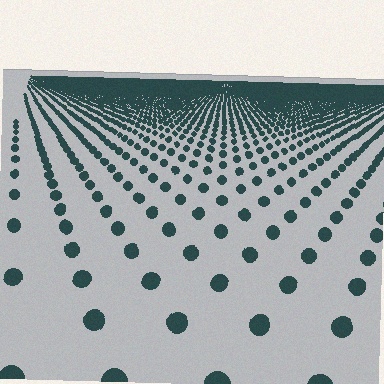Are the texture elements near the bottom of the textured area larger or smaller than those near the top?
Larger. Near the bottom, elements are closer to the viewer and appear at a bigger on-screen size.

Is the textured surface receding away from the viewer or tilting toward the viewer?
The surface is receding away from the viewer. Texture elements get smaller and denser toward the top.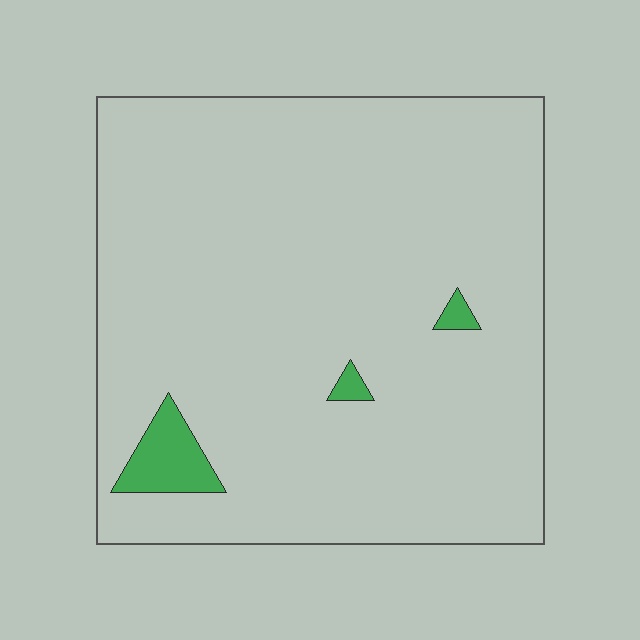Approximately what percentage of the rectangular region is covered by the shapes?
Approximately 5%.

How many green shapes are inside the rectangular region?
3.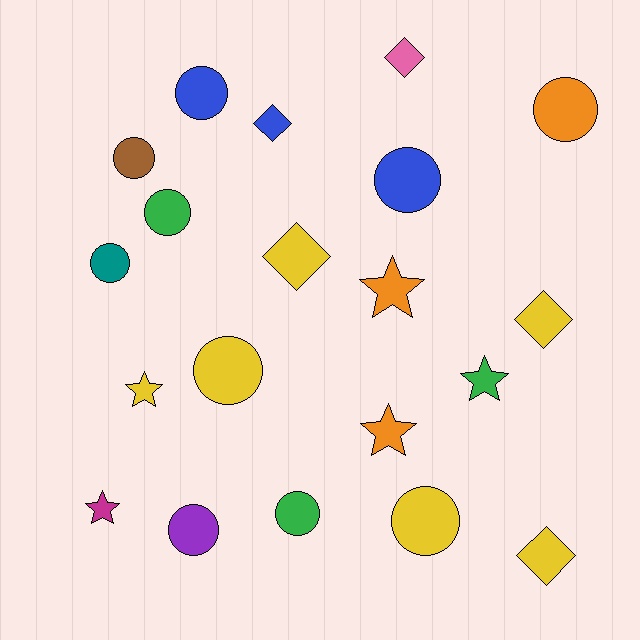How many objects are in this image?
There are 20 objects.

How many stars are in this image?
There are 5 stars.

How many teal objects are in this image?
There is 1 teal object.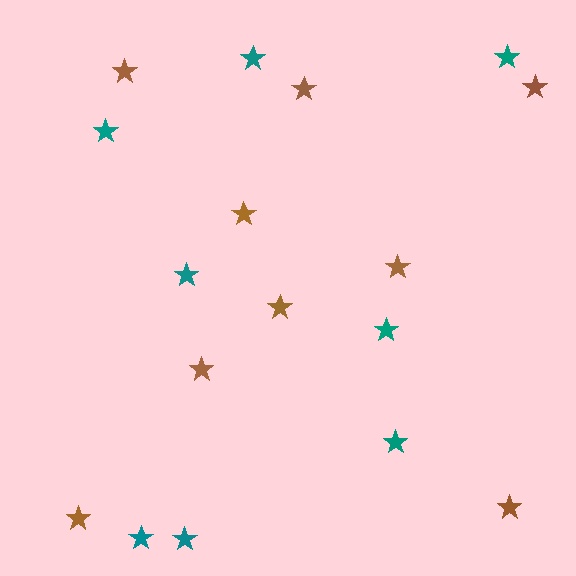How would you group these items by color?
There are 2 groups: one group of brown stars (9) and one group of teal stars (8).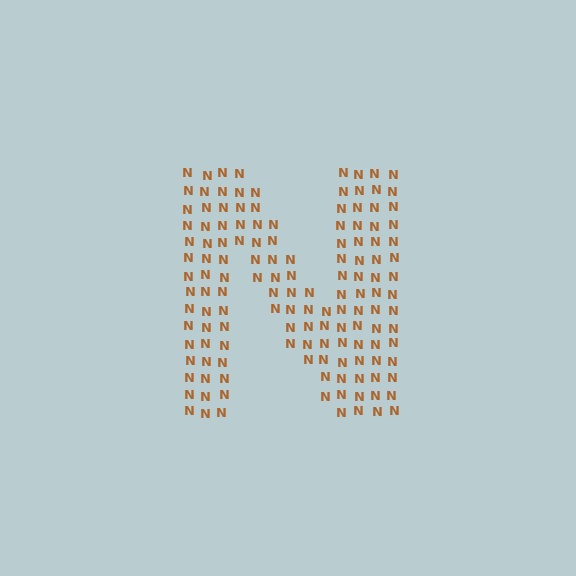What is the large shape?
The large shape is the letter N.